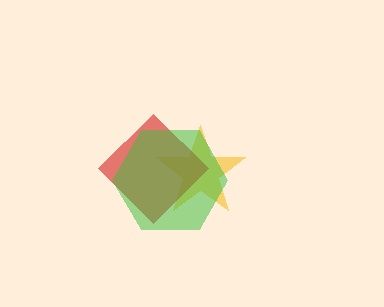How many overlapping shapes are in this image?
There are 3 overlapping shapes in the image.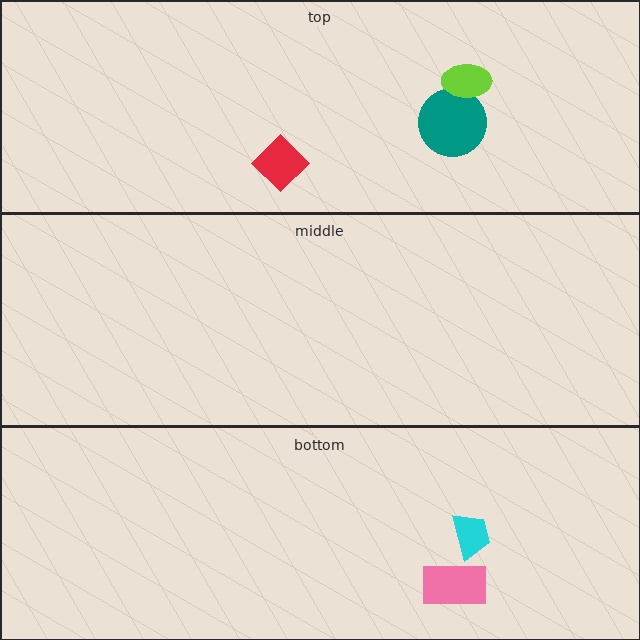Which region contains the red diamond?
The top region.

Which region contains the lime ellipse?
The top region.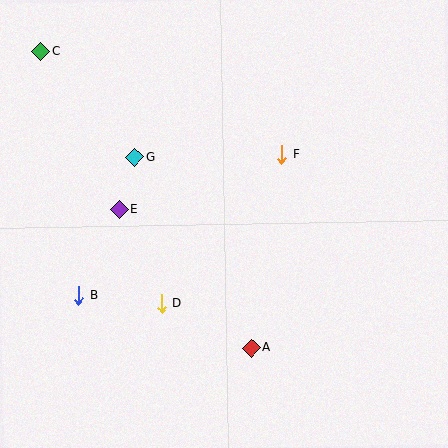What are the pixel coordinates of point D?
Point D is at (162, 303).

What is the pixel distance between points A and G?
The distance between A and G is 224 pixels.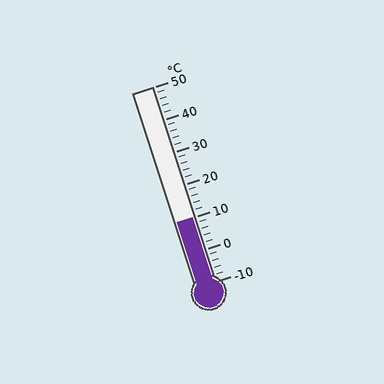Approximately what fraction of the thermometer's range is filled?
The thermometer is filled to approximately 35% of its range.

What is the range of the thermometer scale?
The thermometer scale ranges from -10°C to 50°C.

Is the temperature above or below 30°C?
The temperature is below 30°C.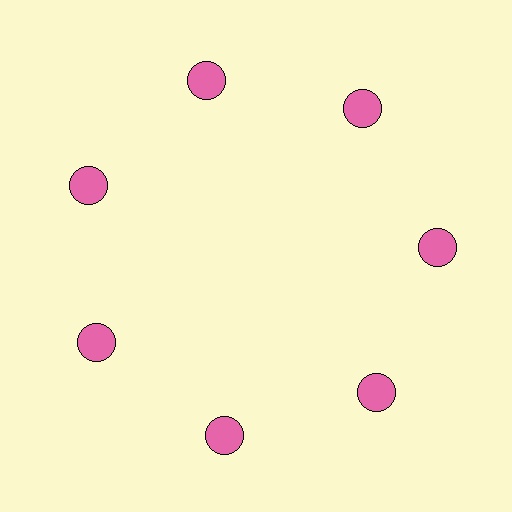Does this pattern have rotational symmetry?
Yes, this pattern has 7-fold rotational symmetry. It looks the same after rotating 51 degrees around the center.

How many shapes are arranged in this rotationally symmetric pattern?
There are 7 shapes, arranged in 7 groups of 1.